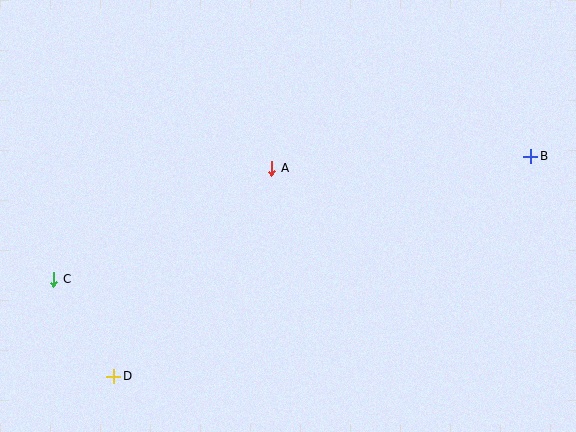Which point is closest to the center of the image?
Point A at (272, 168) is closest to the center.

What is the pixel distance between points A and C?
The distance between A and C is 244 pixels.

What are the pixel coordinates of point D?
Point D is at (114, 376).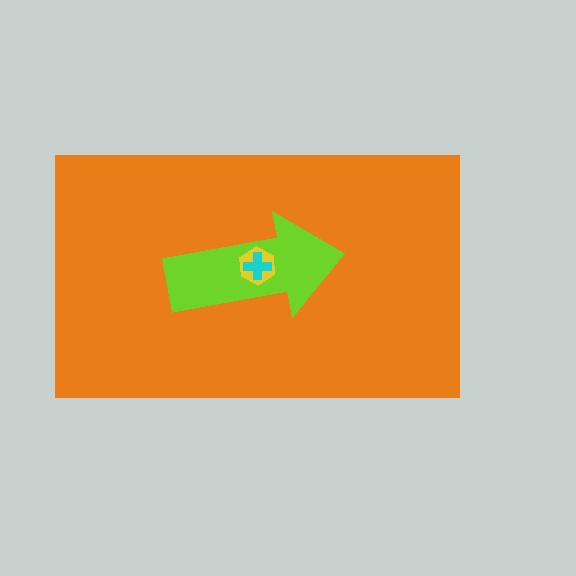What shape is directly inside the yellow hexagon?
The cyan cross.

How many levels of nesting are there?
4.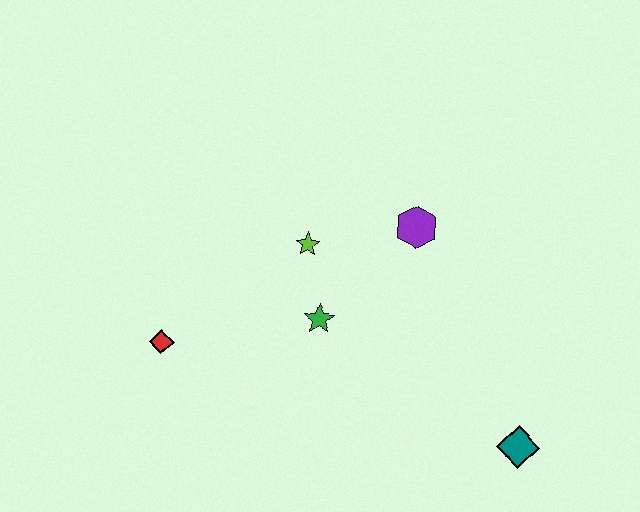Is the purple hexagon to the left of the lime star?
No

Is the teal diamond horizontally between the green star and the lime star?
No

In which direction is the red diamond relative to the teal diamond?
The red diamond is to the left of the teal diamond.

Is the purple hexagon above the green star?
Yes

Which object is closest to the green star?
The lime star is closest to the green star.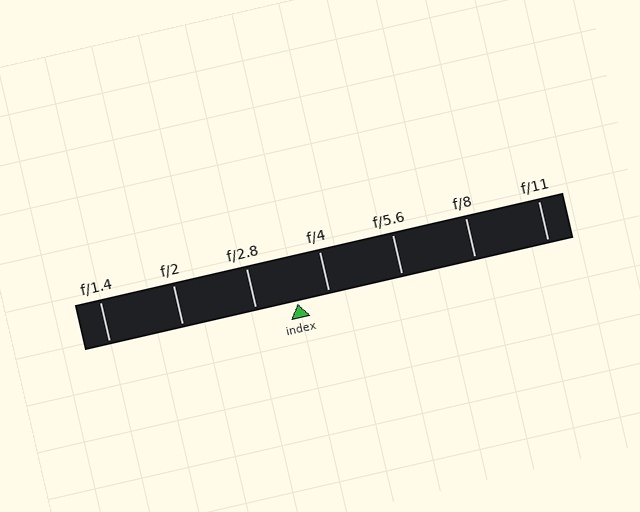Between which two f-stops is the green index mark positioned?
The index mark is between f/2.8 and f/4.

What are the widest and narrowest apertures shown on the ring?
The widest aperture shown is f/1.4 and the narrowest is f/11.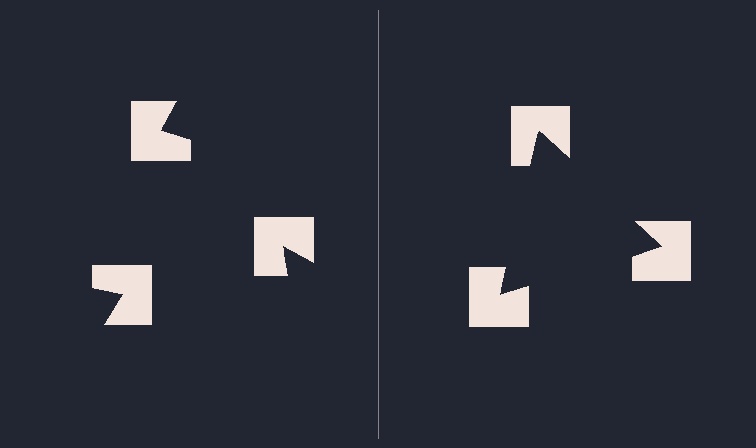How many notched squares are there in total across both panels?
6 — 3 on each side.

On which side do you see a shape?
An illusory triangle appears on the right side. On the left side the wedge cuts are rotated, so no coherent shape forms.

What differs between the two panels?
The notched squares are positioned identically on both sides; only the wedge orientations differ. On the right they align to a triangle; on the left they are misaligned.